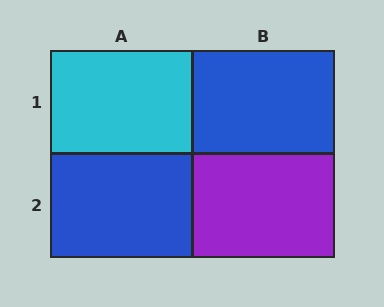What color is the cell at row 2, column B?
Purple.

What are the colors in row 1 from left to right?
Cyan, blue.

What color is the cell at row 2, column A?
Blue.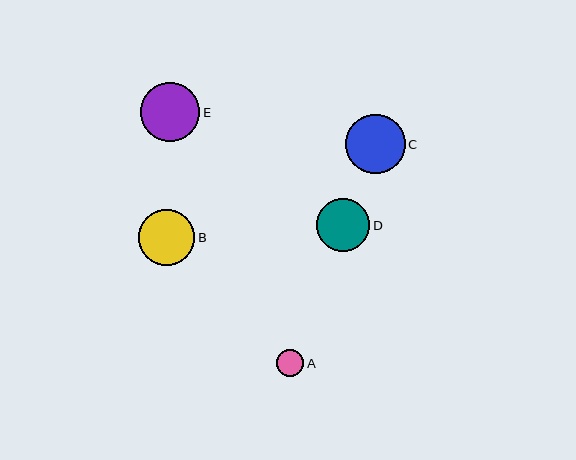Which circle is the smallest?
Circle A is the smallest with a size of approximately 27 pixels.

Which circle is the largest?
Circle C is the largest with a size of approximately 60 pixels.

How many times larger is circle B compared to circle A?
Circle B is approximately 2.1 times the size of circle A.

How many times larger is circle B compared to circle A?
Circle B is approximately 2.1 times the size of circle A.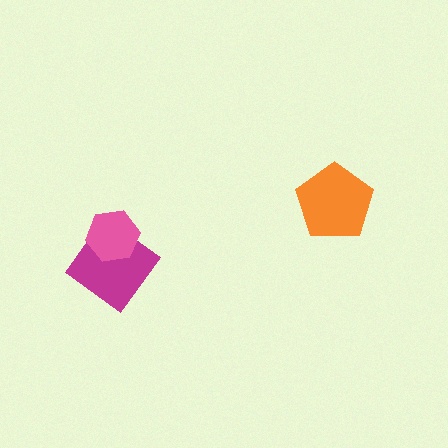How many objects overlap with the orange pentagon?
0 objects overlap with the orange pentagon.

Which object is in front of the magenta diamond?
The pink hexagon is in front of the magenta diamond.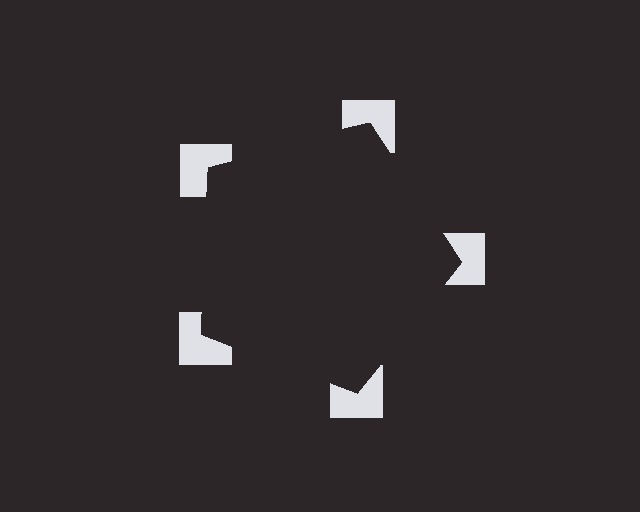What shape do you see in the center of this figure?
An illusory pentagon — its edges are inferred from the aligned wedge cuts in the notched squares, not physically drawn.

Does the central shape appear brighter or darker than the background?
It typically appears slightly darker than the background, even though no actual brightness change is drawn.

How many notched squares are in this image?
There are 5 — one at each vertex of the illusory pentagon.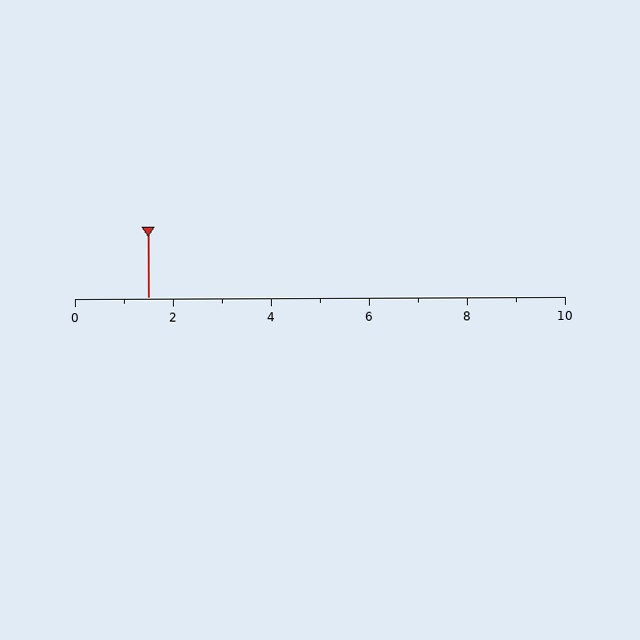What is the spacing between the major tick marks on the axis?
The major ticks are spaced 2 apart.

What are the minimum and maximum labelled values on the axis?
The axis runs from 0 to 10.